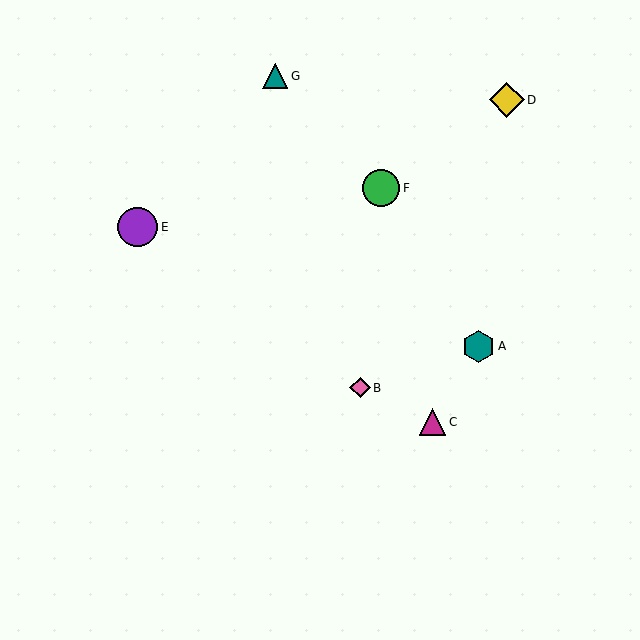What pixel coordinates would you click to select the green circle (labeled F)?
Click at (381, 188) to select the green circle F.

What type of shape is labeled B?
Shape B is a pink diamond.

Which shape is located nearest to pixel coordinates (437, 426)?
The magenta triangle (labeled C) at (433, 422) is nearest to that location.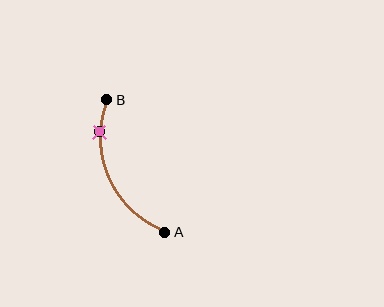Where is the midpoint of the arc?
The arc midpoint is the point on the curve farthest from the straight line joining A and B. It sits to the left of that line.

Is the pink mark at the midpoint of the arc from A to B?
No. The pink mark lies on the arc but is closer to endpoint B. The arc midpoint would be at the point on the curve equidistant along the arc from both A and B.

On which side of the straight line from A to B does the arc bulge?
The arc bulges to the left of the straight line connecting A and B.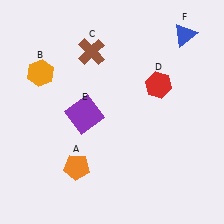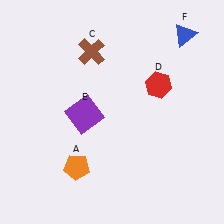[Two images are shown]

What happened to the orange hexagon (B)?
The orange hexagon (B) was removed in Image 2. It was in the top-left area of Image 1.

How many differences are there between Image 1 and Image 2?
There is 1 difference between the two images.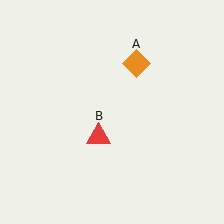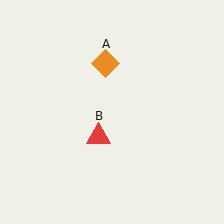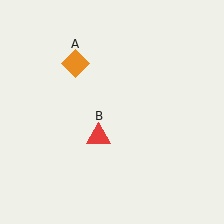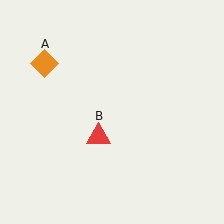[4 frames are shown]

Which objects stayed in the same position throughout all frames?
Red triangle (object B) remained stationary.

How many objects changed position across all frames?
1 object changed position: orange diamond (object A).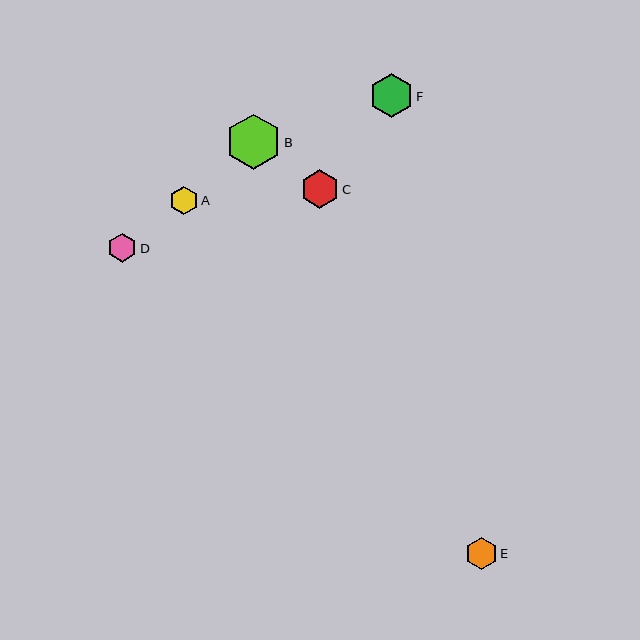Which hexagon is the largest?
Hexagon B is the largest with a size of approximately 56 pixels.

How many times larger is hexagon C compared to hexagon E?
Hexagon C is approximately 1.2 times the size of hexagon E.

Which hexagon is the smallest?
Hexagon A is the smallest with a size of approximately 29 pixels.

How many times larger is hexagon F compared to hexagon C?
Hexagon F is approximately 1.1 times the size of hexagon C.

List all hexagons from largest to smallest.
From largest to smallest: B, F, C, E, D, A.